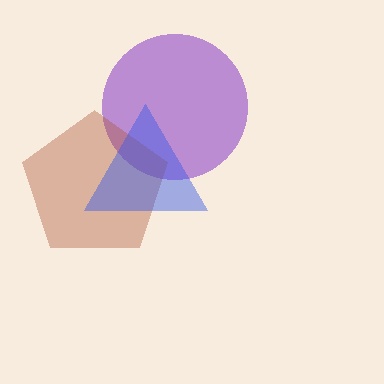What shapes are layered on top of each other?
The layered shapes are: a purple circle, a brown pentagon, a blue triangle.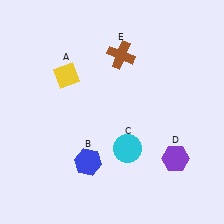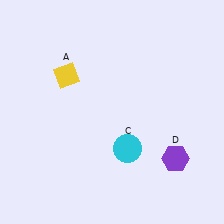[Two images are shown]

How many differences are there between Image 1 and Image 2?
There are 2 differences between the two images.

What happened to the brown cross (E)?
The brown cross (E) was removed in Image 2. It was in the top-right area of Image 1.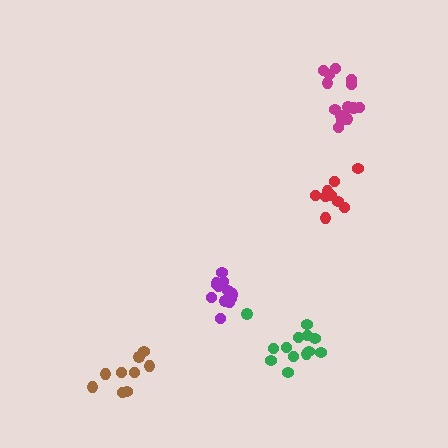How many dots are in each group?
Group 1: 13 dots, Group 2: 9 dots, Group 3: 9 dots, Group 4: 14 dots, Group 5: 13 dots (58 total).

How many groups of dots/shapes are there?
There are 5 groups.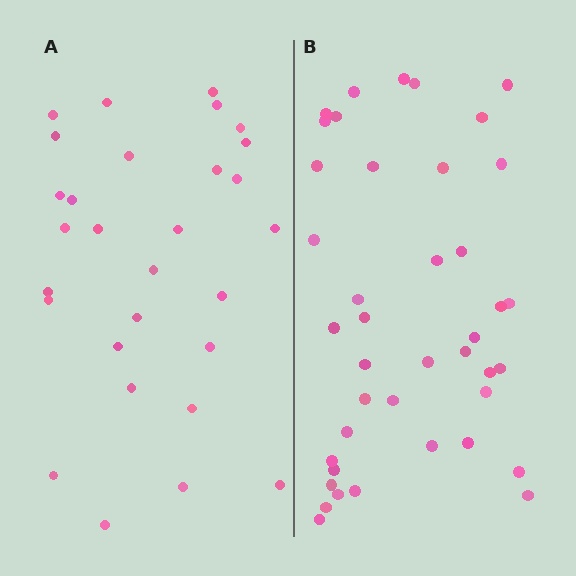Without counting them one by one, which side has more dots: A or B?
Region B (the right region) has more dots.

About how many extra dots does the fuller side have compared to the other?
Region B has roughly 12 or so more dots than region A.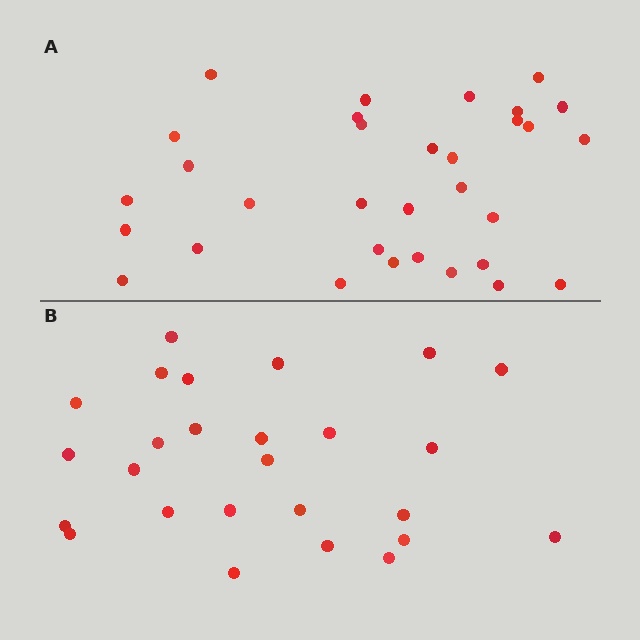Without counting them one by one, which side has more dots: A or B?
Region A (the top region) has more dots.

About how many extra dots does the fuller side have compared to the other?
Region A has about 6 more dots than region B.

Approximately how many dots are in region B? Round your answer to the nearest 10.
About 30 dots. (The exact count is 26, which rounds to 30.)